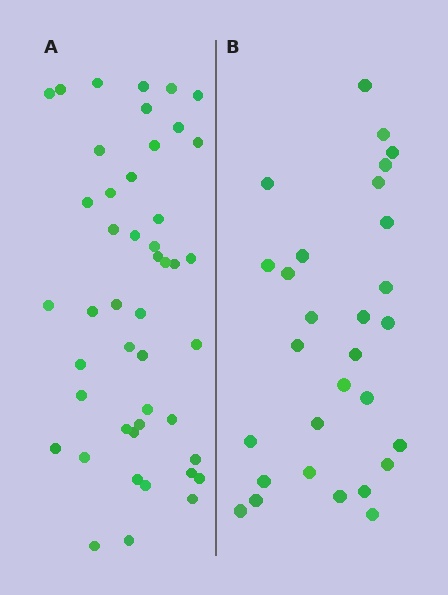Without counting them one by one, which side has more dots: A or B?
Region A (the left region) has more dots.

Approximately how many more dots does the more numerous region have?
Region A has approximately 15 more dots than region B.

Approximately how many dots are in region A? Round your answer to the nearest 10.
About 50 dots. (The exact count is 46, which rounds to 50.)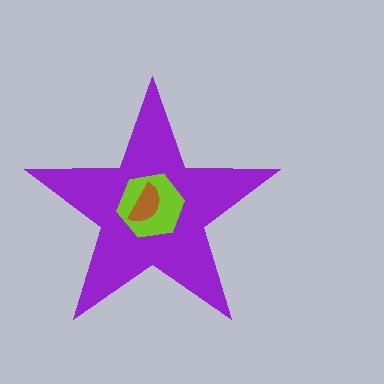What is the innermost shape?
The brown semicircle.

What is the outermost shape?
The purple star.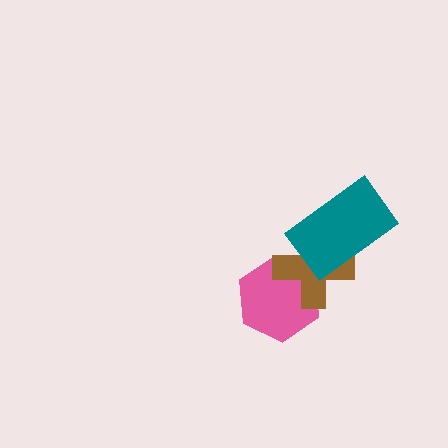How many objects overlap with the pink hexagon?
1 object overlaps with the pink hexagon.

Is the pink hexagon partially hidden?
Yes, it is partially covered by another shape.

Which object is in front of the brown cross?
The teal rectangle is in front of the brown cross.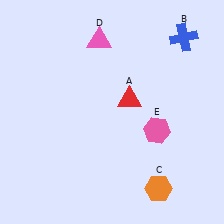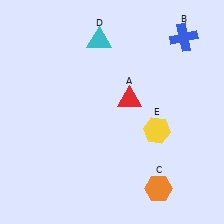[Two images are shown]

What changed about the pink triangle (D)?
In Image 1, D is pink. In Image 2, it changed to cyan.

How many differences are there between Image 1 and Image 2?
There are 2 differences between the two images.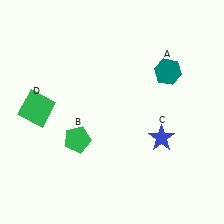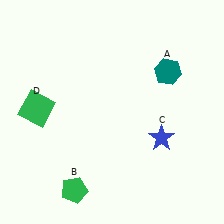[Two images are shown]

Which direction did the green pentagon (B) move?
The green pentagon (B) moved down.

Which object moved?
The green pentagon (B) moved down.